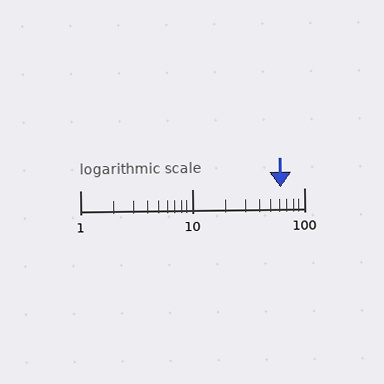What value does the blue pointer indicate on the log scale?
The pointer indicates approximately 62.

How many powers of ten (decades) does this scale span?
The scale spans 2 decades, from 1 to 100.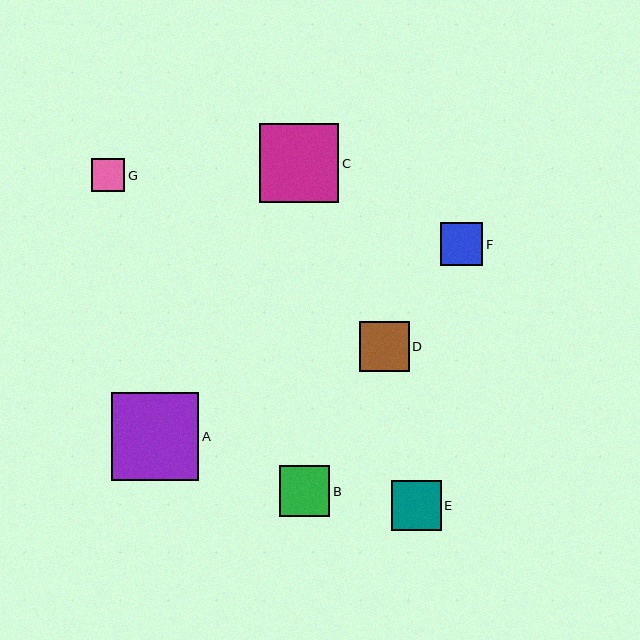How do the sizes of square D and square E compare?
Square D and square E are approximately the same size.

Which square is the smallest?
Square G is the smallest with a size of approximately 33 pixels.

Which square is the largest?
Square A is the largest with a size of approximately 88 pixels.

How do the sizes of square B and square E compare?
Square B and square E are approximately the same size.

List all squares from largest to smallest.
From largest to smallest: A, C, B, D, E, F, G.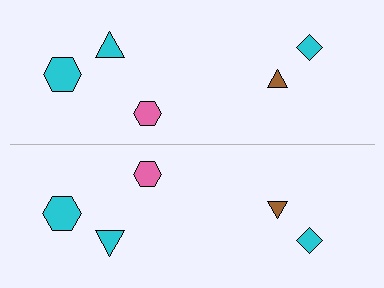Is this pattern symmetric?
Yes, this pattern has bilateral (reflection) symmetry.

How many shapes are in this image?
There are 10 shapes in this image.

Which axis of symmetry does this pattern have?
The pattern has a horizontal axis of symmetry running through the center of the image.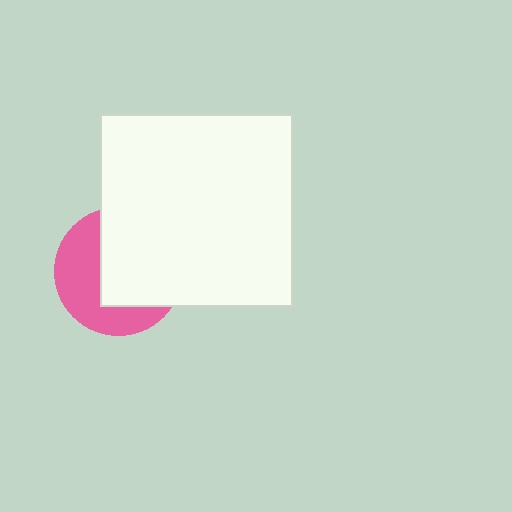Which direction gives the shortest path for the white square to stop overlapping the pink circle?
Moving right gives the shortest separation.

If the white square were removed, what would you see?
You would see the complete pink circle.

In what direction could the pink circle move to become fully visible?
The pink circle could move left. That would shift it out from behind the white square entirely.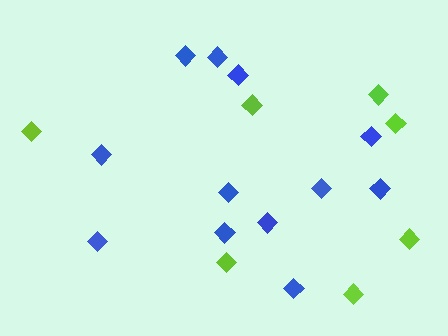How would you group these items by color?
There are 2 groups: one group of lime diamonds (7) and one group of blue diamonds (12).